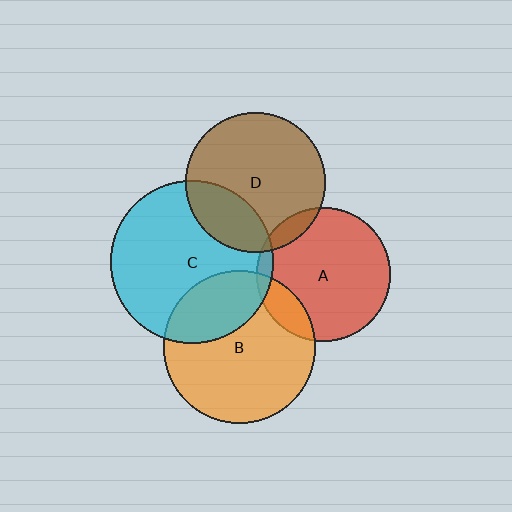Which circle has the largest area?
Circle C (cyan).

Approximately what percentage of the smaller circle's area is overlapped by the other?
Approximately 5%.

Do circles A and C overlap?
Yes.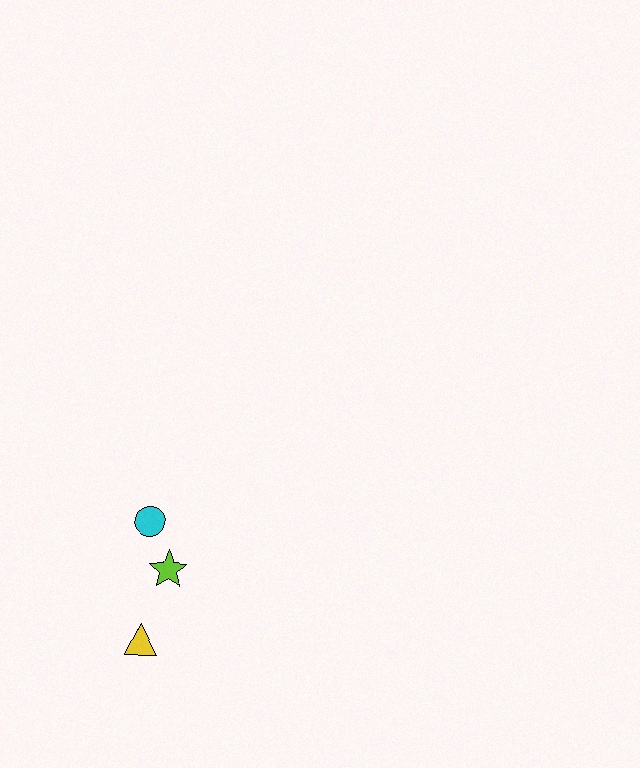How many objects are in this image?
There are 3 objects.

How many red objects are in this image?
There are no red objects.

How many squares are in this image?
There are no squares.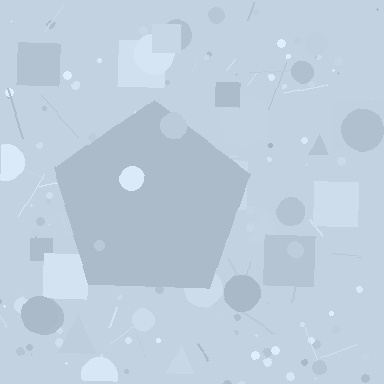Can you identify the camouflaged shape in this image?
The camouflaged shape is a pentagon.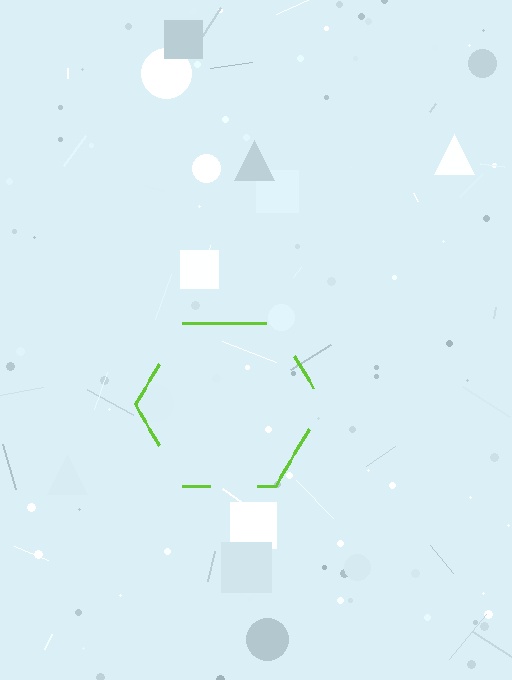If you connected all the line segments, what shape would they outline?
They would outline a hexagon.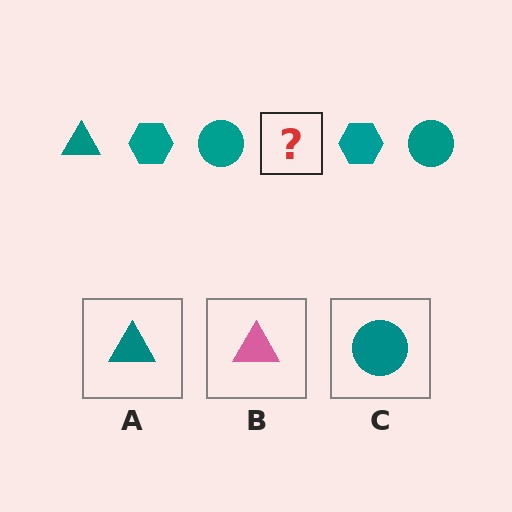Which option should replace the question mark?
Option A.